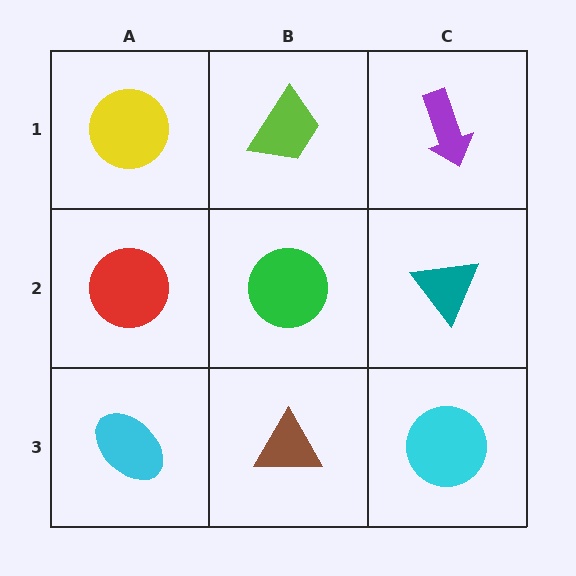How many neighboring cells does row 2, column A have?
3.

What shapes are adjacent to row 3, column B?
A green circle (row 2, column B), a cyan ellipse (row 3, column A), a cyan circle (row 3, column C).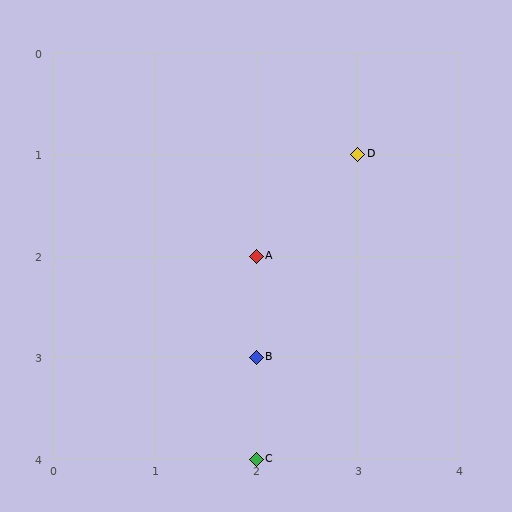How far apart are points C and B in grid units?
Points C and B are 1 row apart.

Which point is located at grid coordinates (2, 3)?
Point B is at (2, 3).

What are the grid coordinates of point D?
Point D is at grid coordinates (3, 1).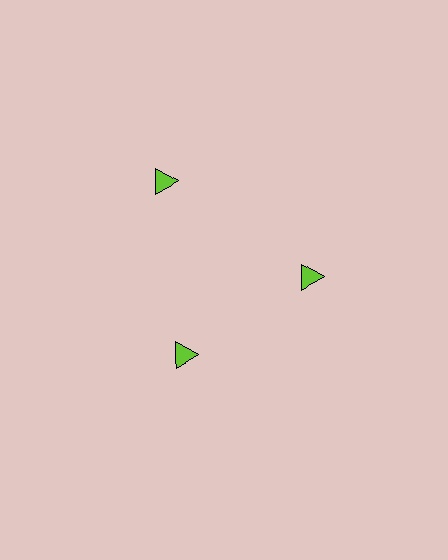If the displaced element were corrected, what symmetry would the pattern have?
It would have 3-fold rotational symmetry — the pattern would map onto itself every 120 degrees.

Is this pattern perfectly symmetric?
No. The 3 lime triangles are arranged in a ring, but one element near the 11 o'clock position is pushed outward from the center, breaking the 3-fold rotational symmetry.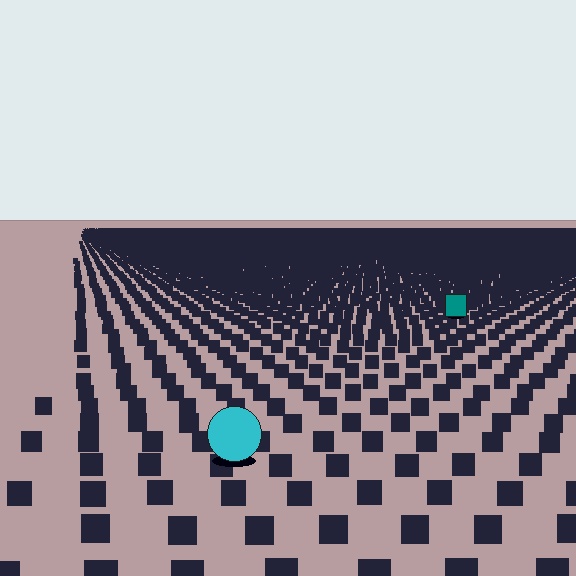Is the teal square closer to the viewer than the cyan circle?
No. The cyan circle is closer — you can tell from the texture gradient: the ground texture is coarser near it.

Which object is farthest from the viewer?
The teal square is farthest from the viewer. It appears smaller and the ground texture around it is denser.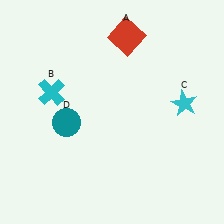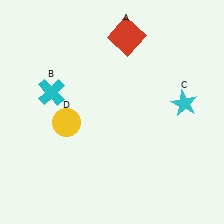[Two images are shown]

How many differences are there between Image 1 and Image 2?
There is 1 difference between the two images.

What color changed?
The circle (D) changed from teal in Image 1 to yellow in Image 2.